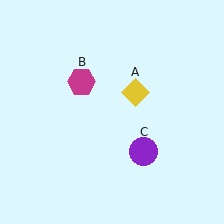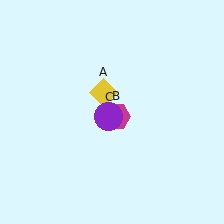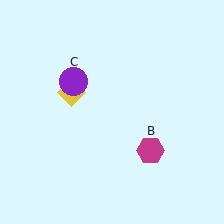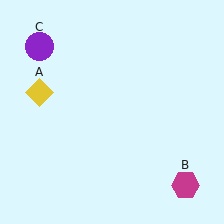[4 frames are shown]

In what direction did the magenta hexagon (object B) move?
The magenta hexagon (object B) moved down and to the right.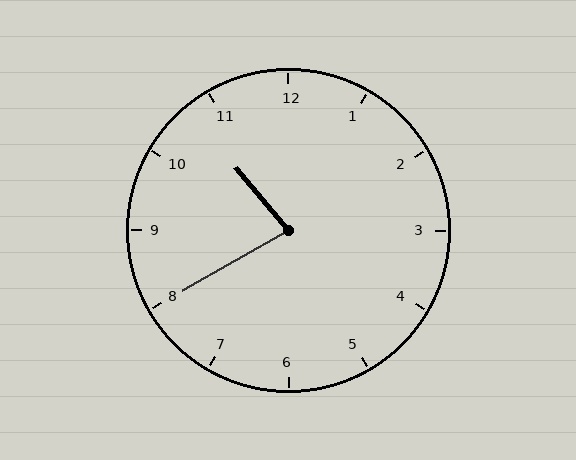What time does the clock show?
10:40.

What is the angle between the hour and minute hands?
Approximately 80 degrees.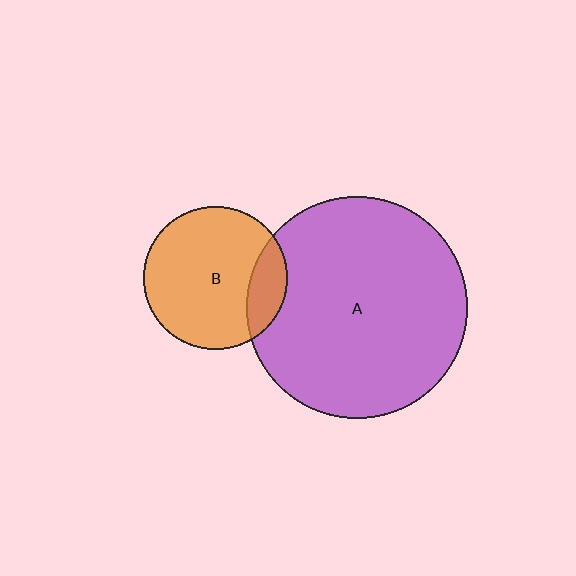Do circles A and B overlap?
Yes.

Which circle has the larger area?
Circle A (purple).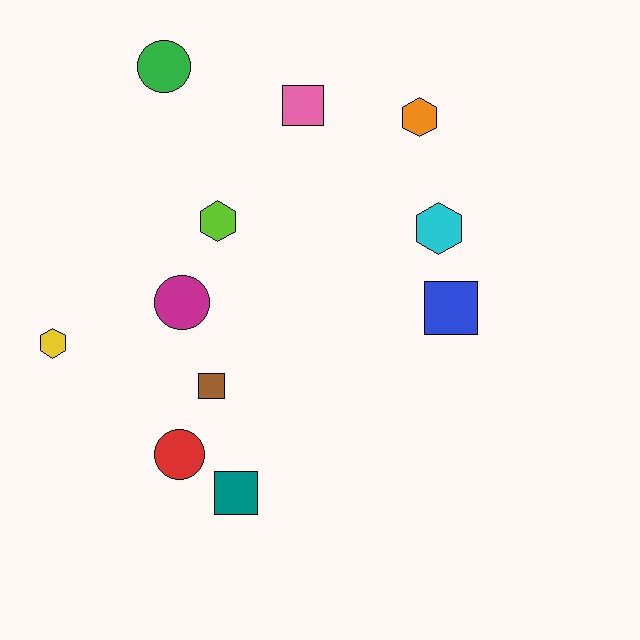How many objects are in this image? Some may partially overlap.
There are 11 objects.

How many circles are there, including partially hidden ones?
There are 3 circles.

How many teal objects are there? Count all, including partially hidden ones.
There is 1 teal object.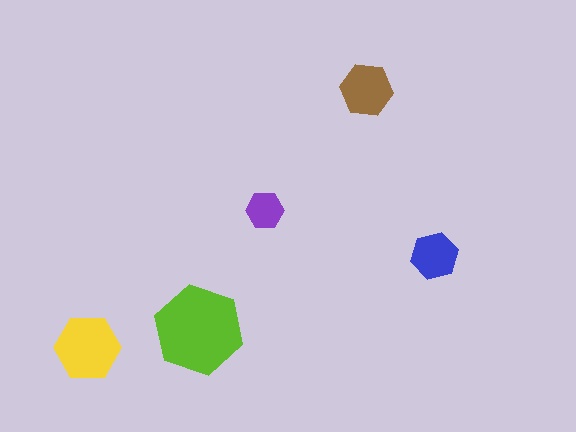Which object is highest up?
The brown hexagon is topmost.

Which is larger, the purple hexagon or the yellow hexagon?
The yellow one.